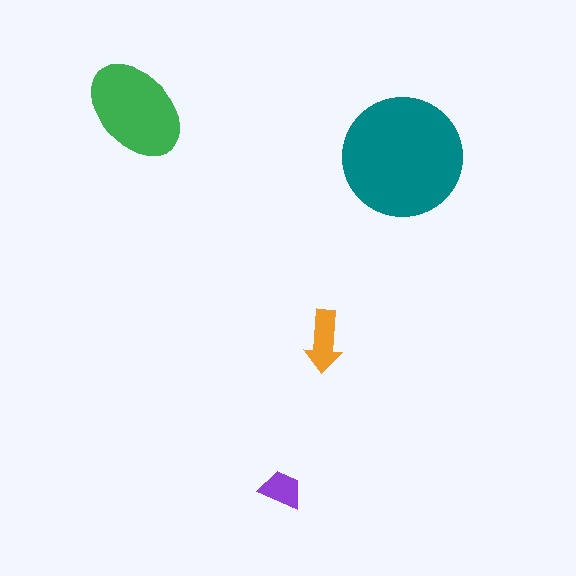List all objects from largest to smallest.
The teal circle, the green ellipse, the orange arrow, the purple trapezoid.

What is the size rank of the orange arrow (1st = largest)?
3rd.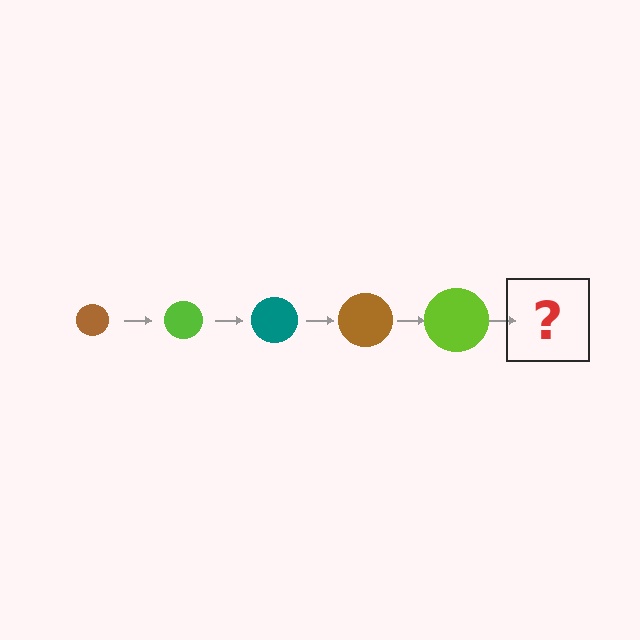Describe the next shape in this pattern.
It should be a teal circle, larger than the previous one.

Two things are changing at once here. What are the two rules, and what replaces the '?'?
The two rules are that the circle grows larger each step and the color cycles through brown, lime, and teal. The '?' should be a teal circle, larger than the previous one.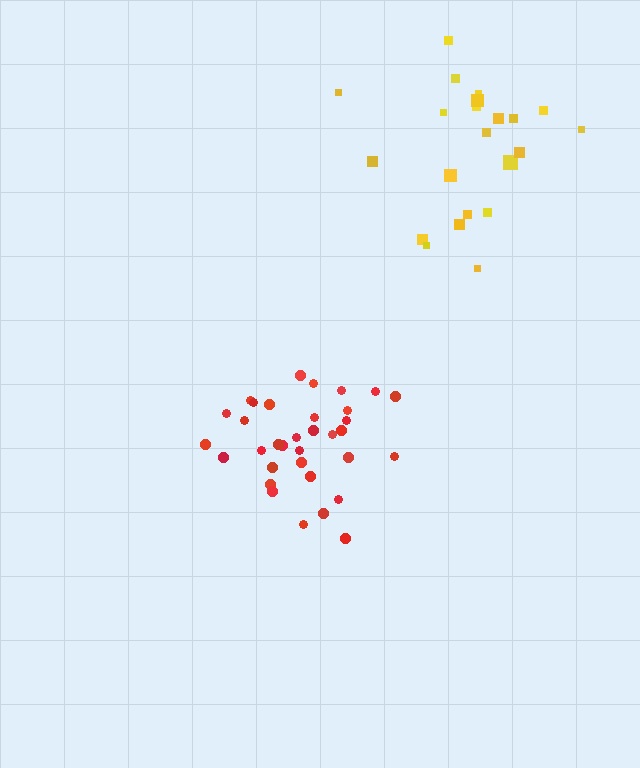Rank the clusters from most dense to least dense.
red, yellow.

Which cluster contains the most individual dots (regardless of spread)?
Red (34).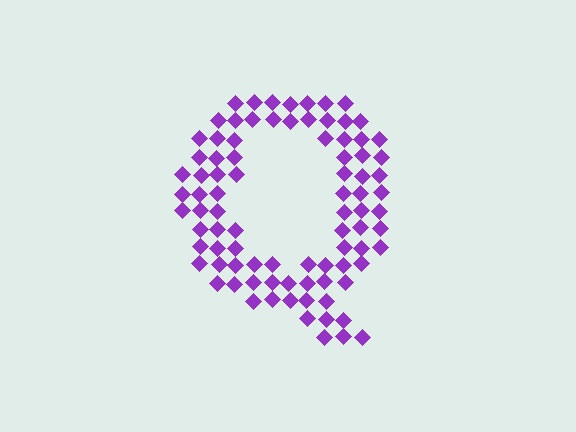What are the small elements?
The small elements are diamonds.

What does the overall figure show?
The overall figure shows the letter Q.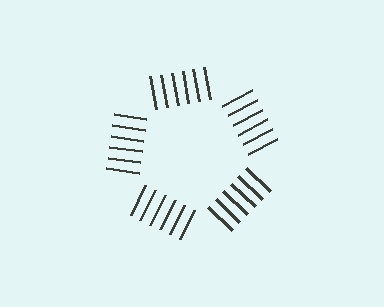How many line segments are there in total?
30 — 6 along each of the 5 edges.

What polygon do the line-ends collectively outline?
An illusory pentagon — the line segments terminate on its edges but no continuous stroke is drawn.